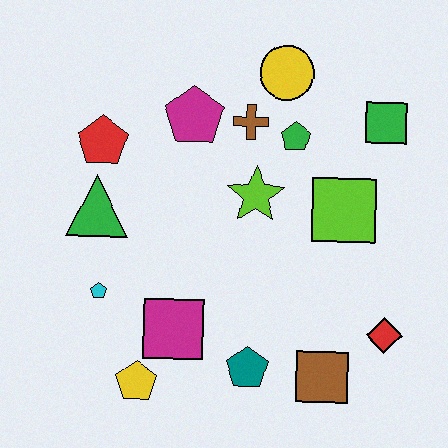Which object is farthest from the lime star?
The yellow pentagon is farthest from the lime star.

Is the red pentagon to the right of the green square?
No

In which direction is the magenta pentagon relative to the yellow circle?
The magenta pentagon is to the left of the yellow circle.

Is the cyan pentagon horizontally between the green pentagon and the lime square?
No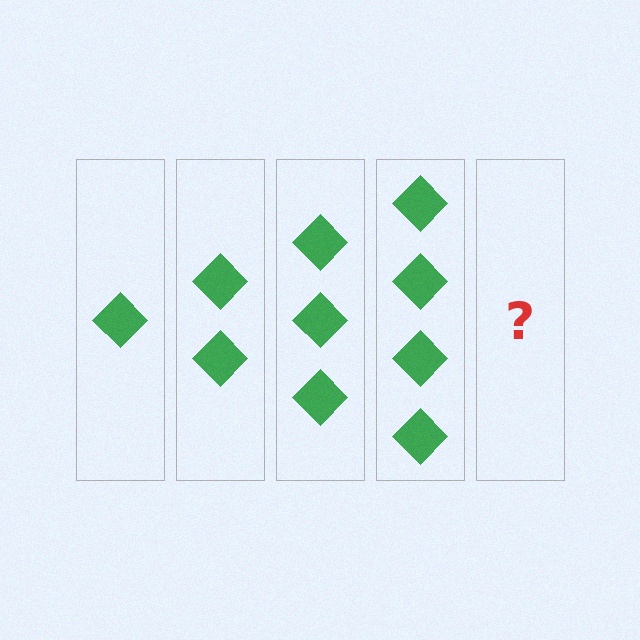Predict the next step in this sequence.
The next step is 5 diamonds.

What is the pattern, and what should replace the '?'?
The pattern is that each step adds one more diamond. The '?' should be 5 diamonds.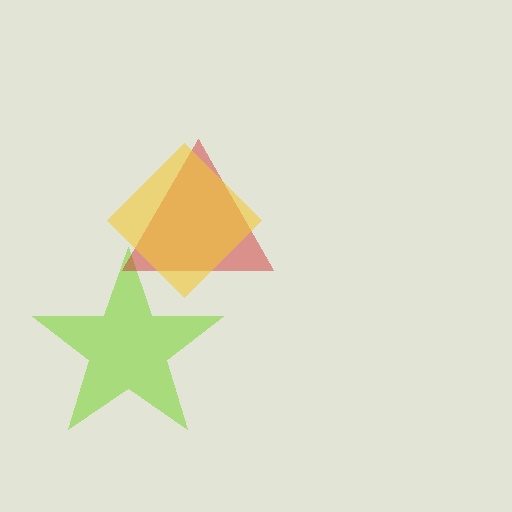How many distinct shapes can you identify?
There are 3 distinct shapes: a lime star, a red triangle, a yellow diamond.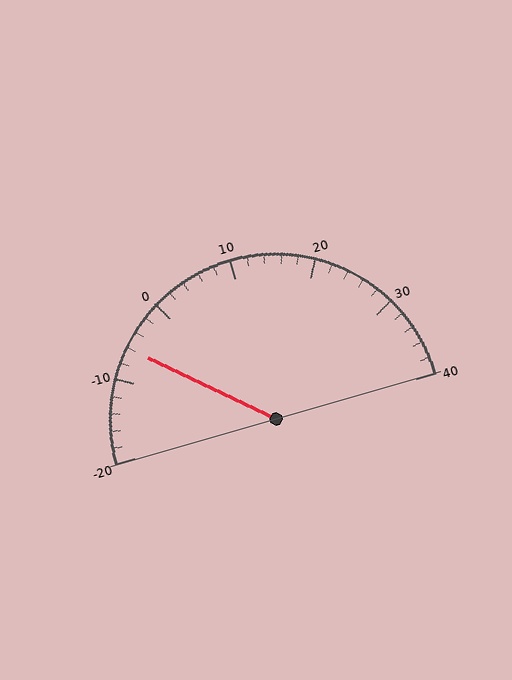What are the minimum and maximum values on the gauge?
The gauge ranges from -20 to 40.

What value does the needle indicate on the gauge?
The needle indicates approximately -6.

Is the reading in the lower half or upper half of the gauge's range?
The reading is in the lower half of the range (-20 to 40).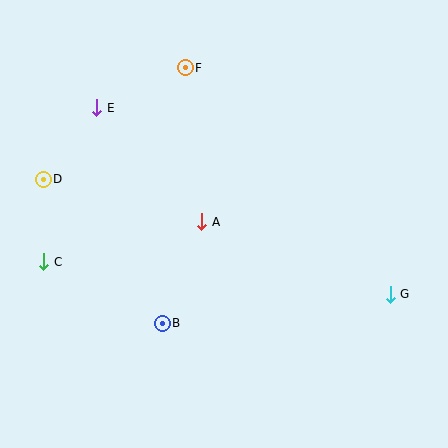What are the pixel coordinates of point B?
Point B is at (162, 323).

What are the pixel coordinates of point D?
Point D is at (43, 179).